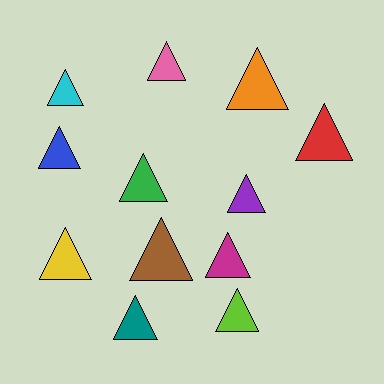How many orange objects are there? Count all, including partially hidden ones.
There is 1 orange object.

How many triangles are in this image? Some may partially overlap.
There are 12 triangles.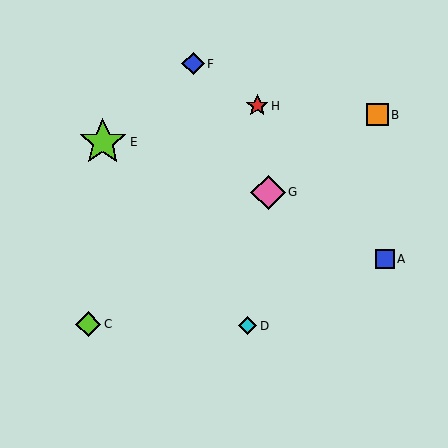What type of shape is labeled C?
Shape C is a lime diamond.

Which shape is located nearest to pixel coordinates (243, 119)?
The red star (labeled H) at (257, 106) is nearest to that location.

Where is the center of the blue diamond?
The center of the blue diamond is at (193, 64).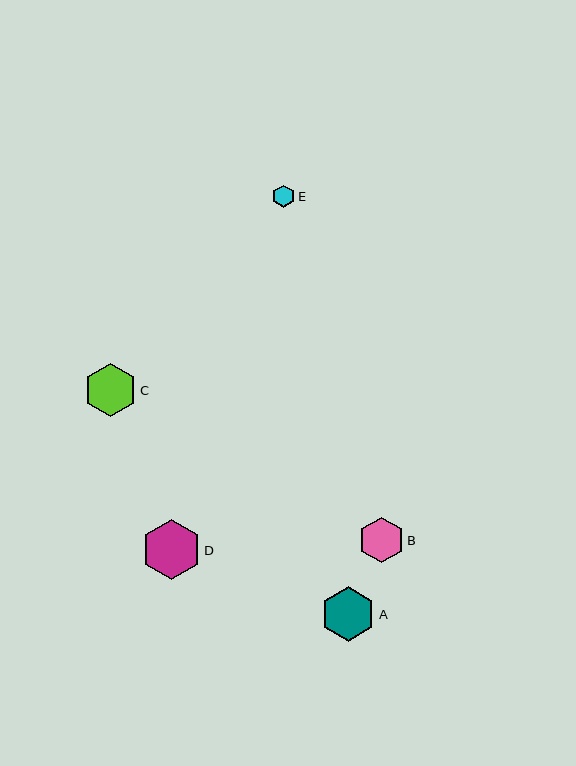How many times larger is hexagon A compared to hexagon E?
Hexagon A is approximately 2.5 times the size of hexagon E.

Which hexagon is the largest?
Hexagon D is the largest with a size of approximately 60 pixels.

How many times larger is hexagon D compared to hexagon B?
Hexagon D is approximately 1.3 times the size of hexagon B.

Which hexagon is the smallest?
Hexagon E is the smallest with a size of approximately 22 pixels.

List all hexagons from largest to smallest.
From largest to smallest: D, A, C, B, E.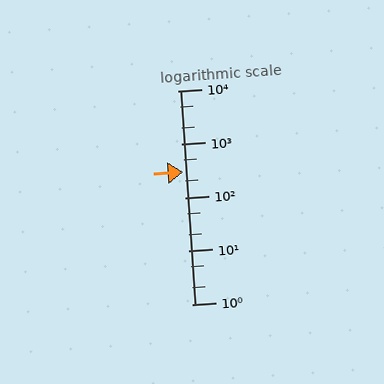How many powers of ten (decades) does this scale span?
The scale spans 4 decades, from 1 to 10000.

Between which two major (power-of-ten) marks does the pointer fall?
The pointer is between 100 and 1000.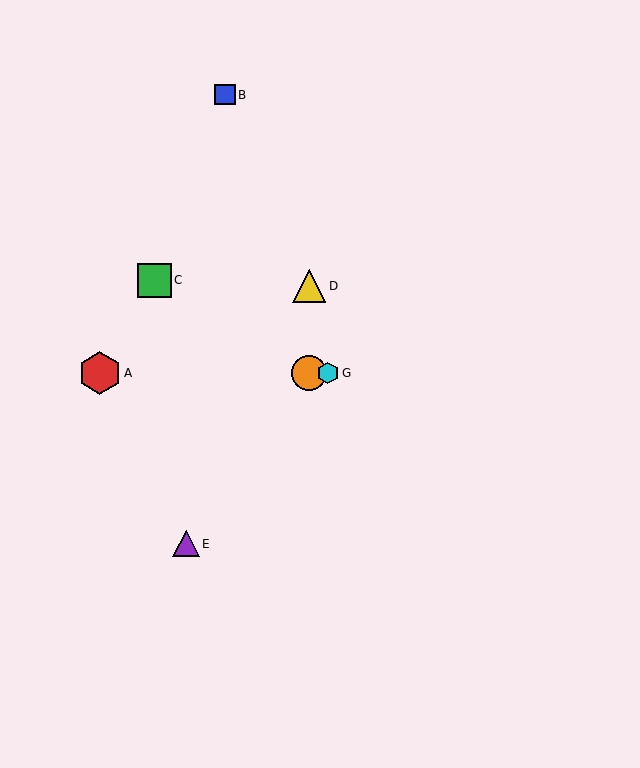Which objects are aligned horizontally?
Objects A, F, G are aligned horizontally.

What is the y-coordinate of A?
Object A is at y≈373.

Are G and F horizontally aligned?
Yes, both are at y≈373.